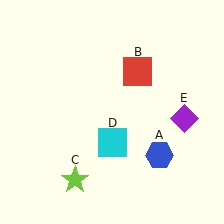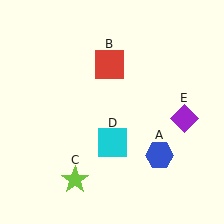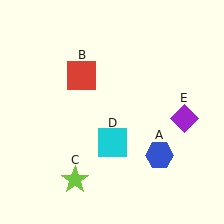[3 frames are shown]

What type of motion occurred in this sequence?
The red square (object B) rotated counterclockwise around the center of the scene.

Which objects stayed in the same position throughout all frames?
Blue hexagon (object A) and lime star (object C) and cyan square (object D) and purple diamond (object E) remained stationary.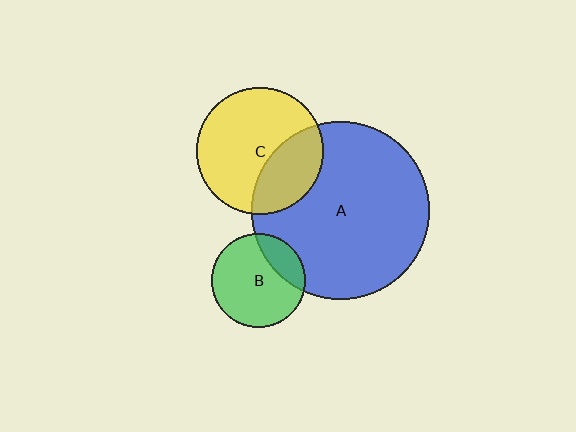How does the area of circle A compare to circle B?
Approximately 3.6 times.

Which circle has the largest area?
Circle A (blue).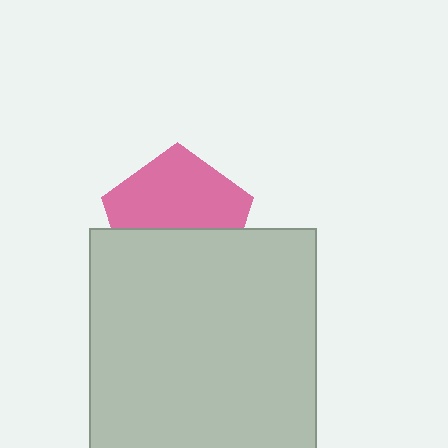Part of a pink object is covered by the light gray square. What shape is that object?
It is a pentagon.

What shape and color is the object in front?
The object in front is a light gray square.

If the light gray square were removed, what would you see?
You would see the complete pink pentagon.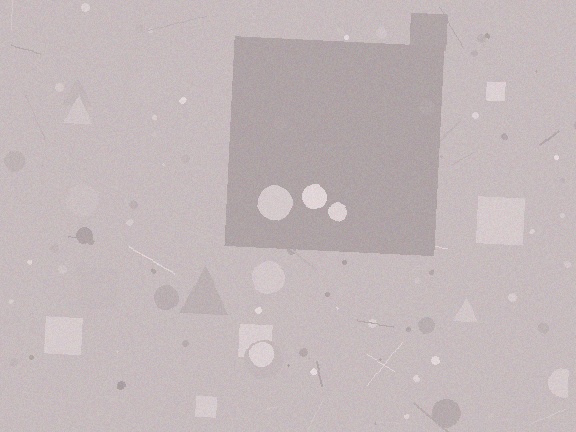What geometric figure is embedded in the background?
A square is embedded in the background.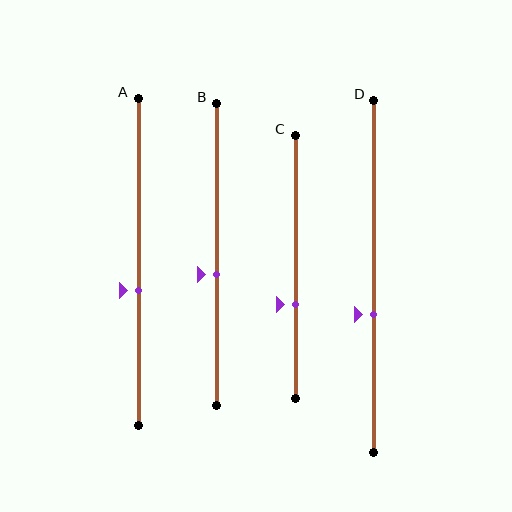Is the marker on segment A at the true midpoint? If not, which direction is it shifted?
No, the marker on segment A is shifted downward by about 9% of the segment length.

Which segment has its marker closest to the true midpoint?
Segment B has its marker closest to the true midpoint.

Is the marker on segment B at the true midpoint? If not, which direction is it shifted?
No, the marker on segment B is shifted downward by about 7% of the segment length.